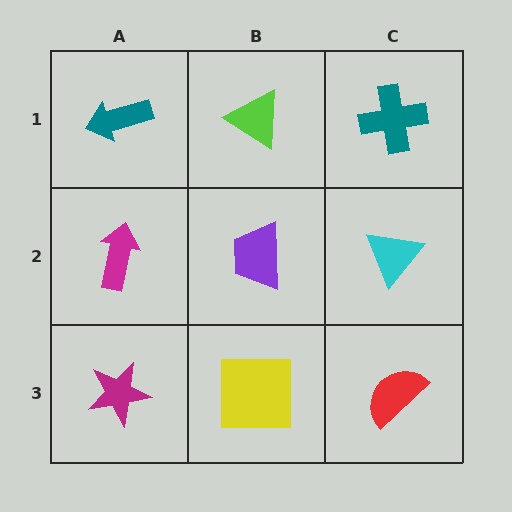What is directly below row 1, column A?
A magenta arrow.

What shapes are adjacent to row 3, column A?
A magenta arrow (row 2, column A), a yellow square (row 3, column B).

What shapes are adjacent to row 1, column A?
A magenta arrow (row 2, column A), a lime triangle (row 1, column B).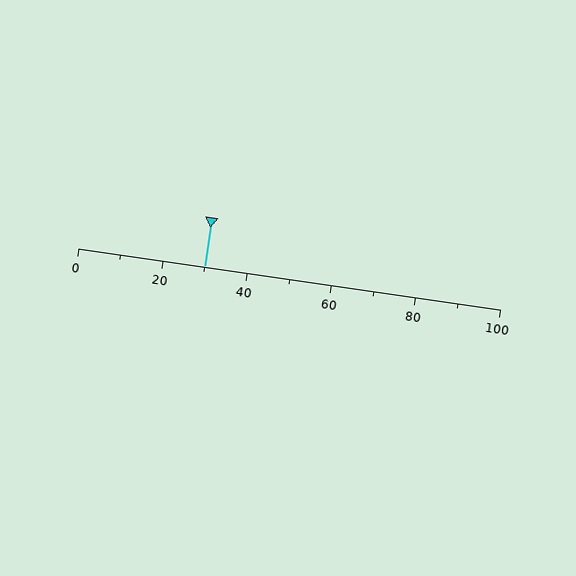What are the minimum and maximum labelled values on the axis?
The axis runs from 0 to 100.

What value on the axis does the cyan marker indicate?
The marker indicates approximately 30.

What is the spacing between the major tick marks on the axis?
The major ticks are spaced 20 apart.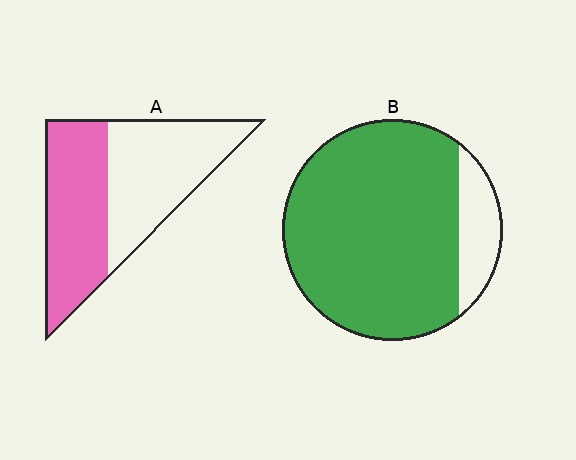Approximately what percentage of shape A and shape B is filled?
A is approximately 50% and B is approximately 85%.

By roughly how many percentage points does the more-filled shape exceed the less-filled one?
By roughly 35 percentage points (B over A).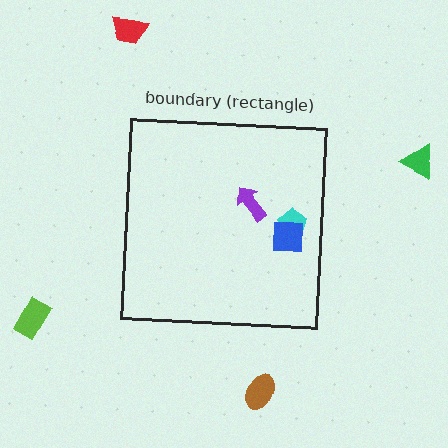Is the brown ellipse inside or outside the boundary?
Outside.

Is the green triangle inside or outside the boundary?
Outside.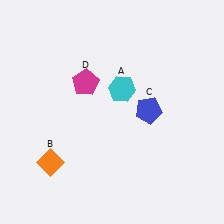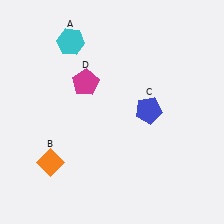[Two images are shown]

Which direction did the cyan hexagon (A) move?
The cyan hexagon (A) moved left.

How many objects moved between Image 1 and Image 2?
1 object moved between the two images.